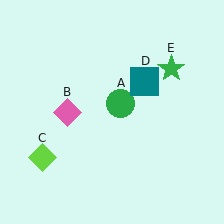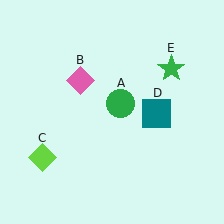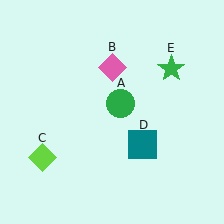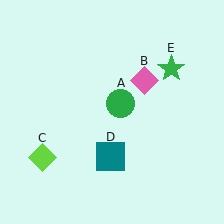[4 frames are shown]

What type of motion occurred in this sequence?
The pink diamond (object B), teal square (object D) rotated clockwise around the center of the scene.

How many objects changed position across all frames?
2 objects changed position: pink diamond (object B), teal square (object D).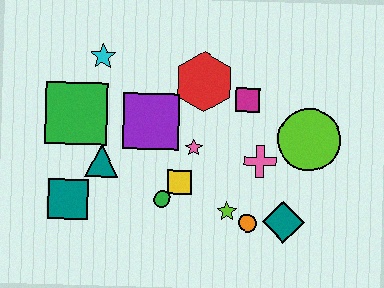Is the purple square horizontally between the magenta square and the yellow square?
No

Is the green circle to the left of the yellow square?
Yes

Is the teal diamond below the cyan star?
Yes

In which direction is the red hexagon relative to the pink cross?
The red hexagon is above the pink cross.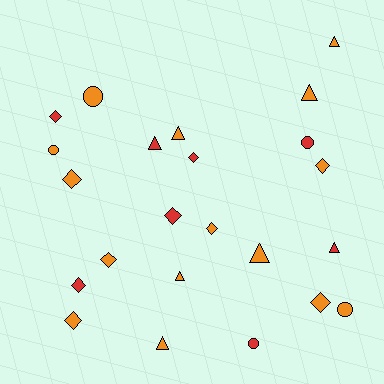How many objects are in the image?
There are 23 objects.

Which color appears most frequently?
Orange, with 15 objects.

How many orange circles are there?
There are 3 orange circles.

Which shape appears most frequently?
Diamond, with 10 objects.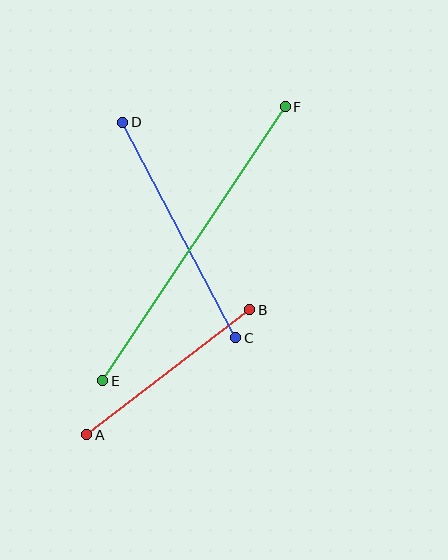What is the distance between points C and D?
The distance is approximately 244 pixels.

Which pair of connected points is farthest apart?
Points E and F are farthest apart.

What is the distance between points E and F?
The distance is approximately 329 pixels.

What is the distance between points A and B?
The distance is approximately 205 pixels.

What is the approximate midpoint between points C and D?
The midpoint is at approximately (179, 230) pixels.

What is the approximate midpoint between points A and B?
The midpoint is at approximately (168, 373) pixels.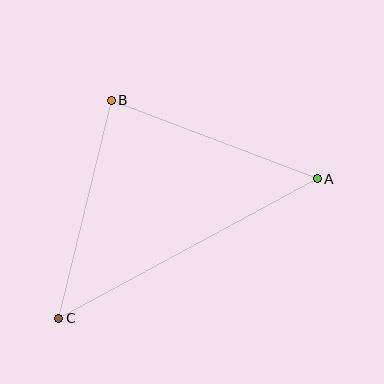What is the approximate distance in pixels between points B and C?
The distance between B and C is approximately 224 pixels.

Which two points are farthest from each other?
Points A and C are farthest from each other.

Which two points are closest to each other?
Points A and B are closest to each other.